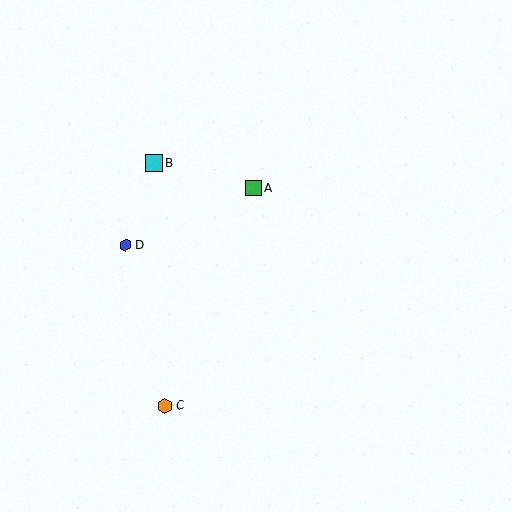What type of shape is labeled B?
Shape B is a cyan square.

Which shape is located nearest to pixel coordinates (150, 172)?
The cyan square (labeled B) at (154, 163) is nearest to that location.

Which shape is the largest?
The cyan square (labeled B) is the largest.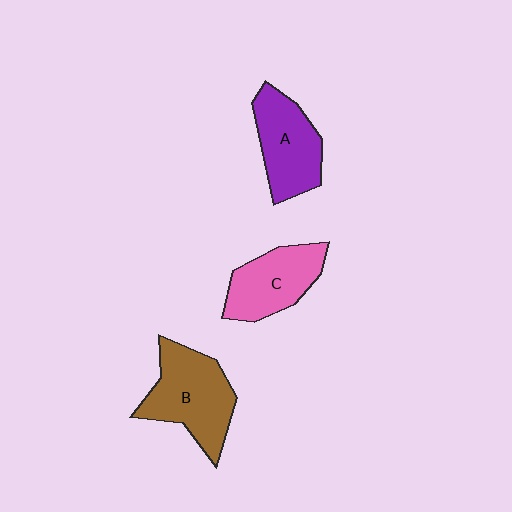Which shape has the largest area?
Shape B (brown).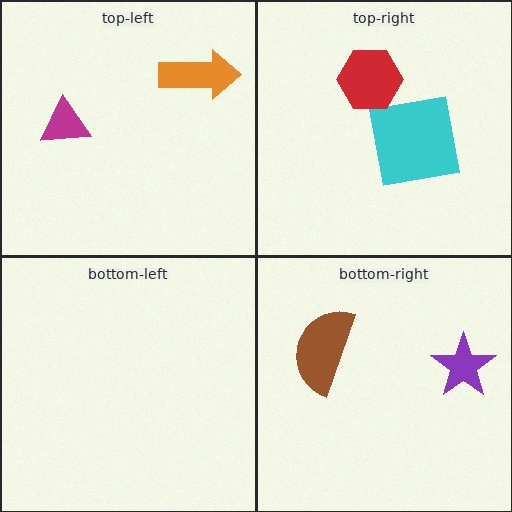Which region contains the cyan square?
The top-right region.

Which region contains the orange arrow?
The top-left region.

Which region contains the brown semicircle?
The bottom-right region.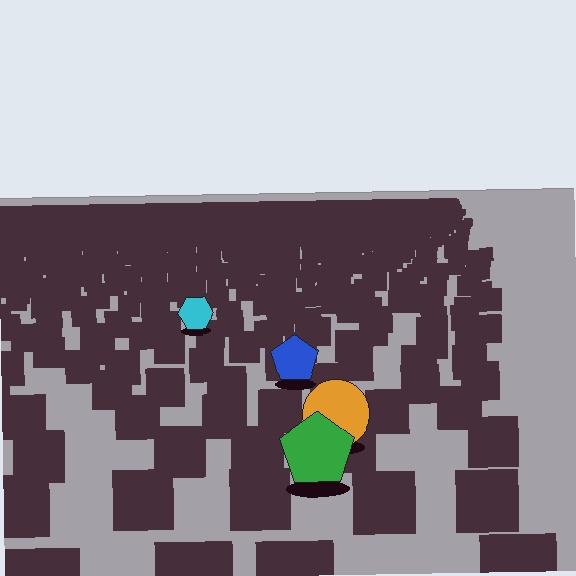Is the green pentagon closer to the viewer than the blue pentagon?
Yes. The green pentagon is closer — you can tell from the texture gradient: the ground texture is coarser near it.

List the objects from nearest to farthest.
From nearest to farthest: the green pentagon, the orange circle, the blue pentagon, the cyan hexagon.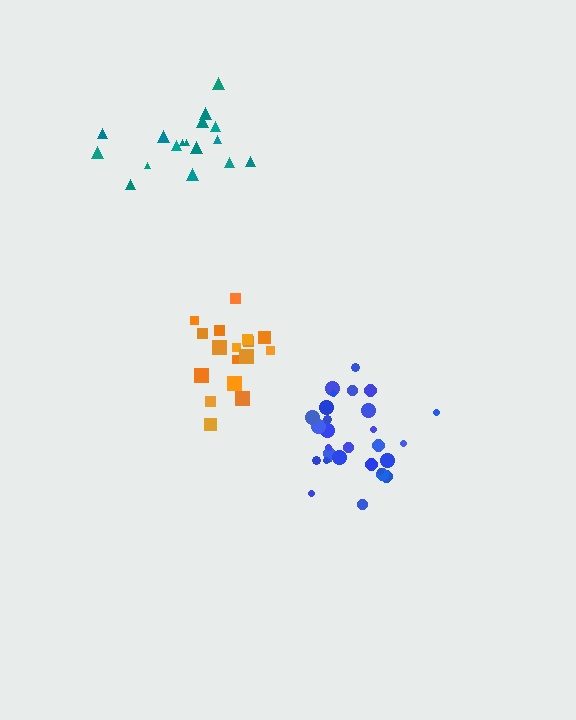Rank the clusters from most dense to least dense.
blue, orange, teal.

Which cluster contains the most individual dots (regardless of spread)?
Blue (29).